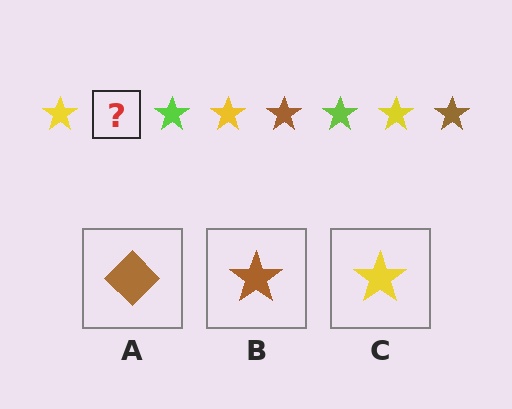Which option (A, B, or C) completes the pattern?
B.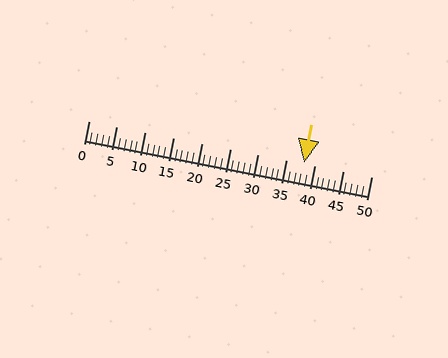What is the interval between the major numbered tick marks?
The major tick marks are spaced 5 units apart.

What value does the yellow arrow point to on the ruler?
The yellow arrow points to approximately 38.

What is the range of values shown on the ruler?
The ruler shows values from 0 to 50.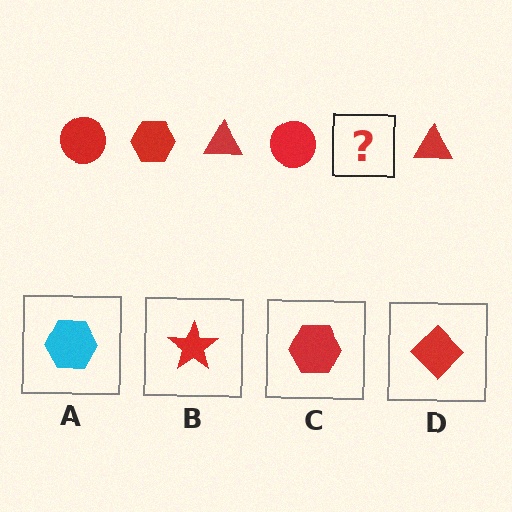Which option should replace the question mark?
Option C.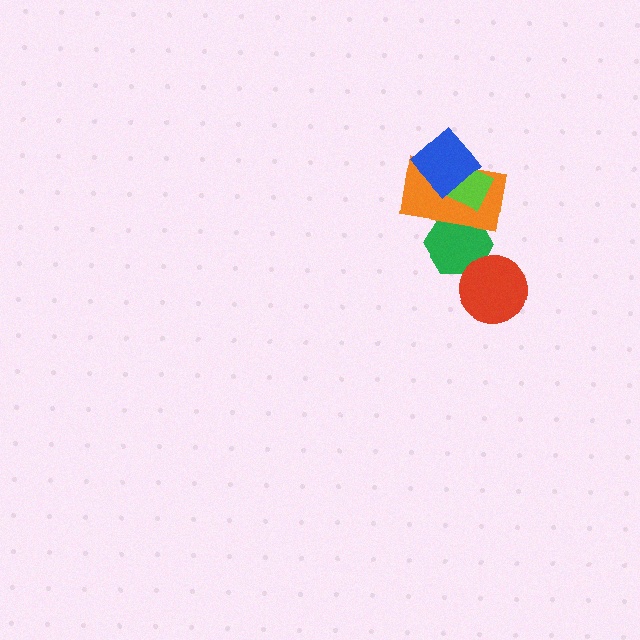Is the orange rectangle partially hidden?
Yes, it is partially covered by another shape.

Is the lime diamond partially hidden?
Yes, it is partially covered by another shape.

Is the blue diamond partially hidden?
No, no other shape covers it.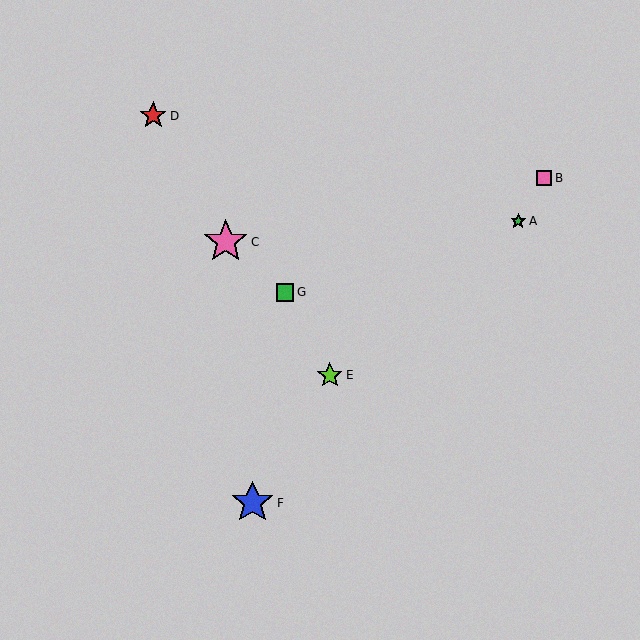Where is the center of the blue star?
The center of the blue star is at (252, 502).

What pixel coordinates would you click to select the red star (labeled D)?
Click at (153, 115) to select the red star D.